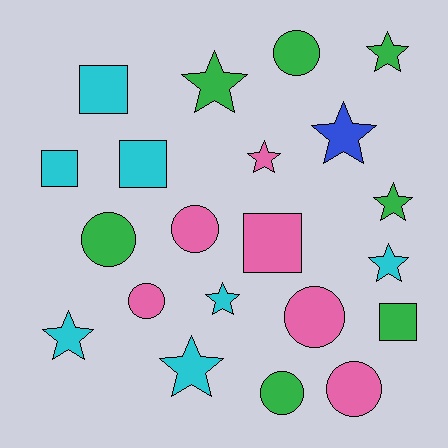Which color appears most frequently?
Cyan, with 7 objects.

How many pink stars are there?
There is 1 pink star.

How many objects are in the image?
There are 21 objects.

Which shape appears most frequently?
Star, with 9 objects.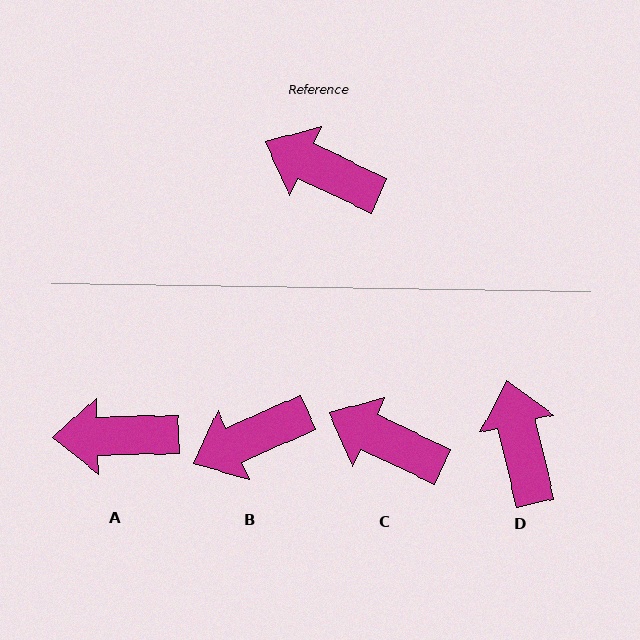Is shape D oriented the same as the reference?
No, it is off by about 51 degrees.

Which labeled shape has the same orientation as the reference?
C.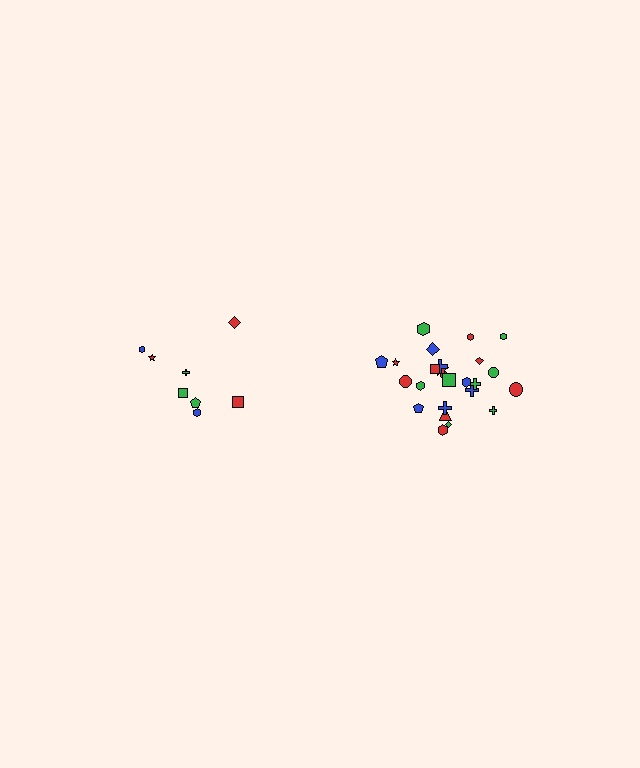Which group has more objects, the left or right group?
The right group.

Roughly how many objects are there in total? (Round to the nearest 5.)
Roughly 35 objects in total.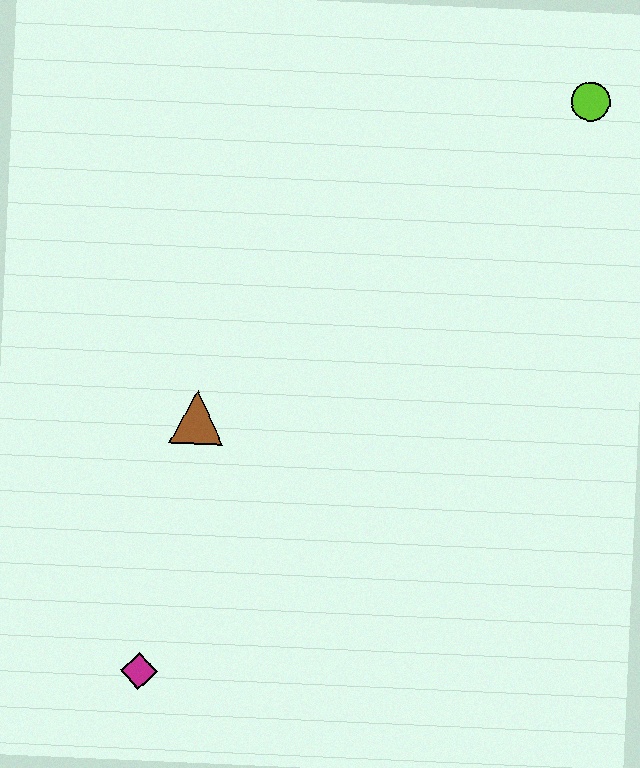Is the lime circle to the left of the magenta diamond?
No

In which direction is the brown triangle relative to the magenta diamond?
The brown triangle is above the magenta diamond.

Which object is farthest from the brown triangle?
The lime circle is farthest from the brown triangle.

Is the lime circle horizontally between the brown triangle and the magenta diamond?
No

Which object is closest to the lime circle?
The brown triangle is closest to the lime circle.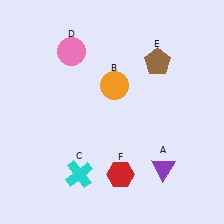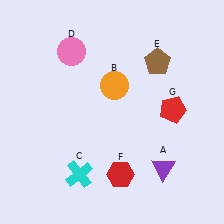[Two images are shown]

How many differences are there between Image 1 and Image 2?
There is 1 difference between the two images.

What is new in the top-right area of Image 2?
A red pentagon (G) was added in the top-right area of Image 2.